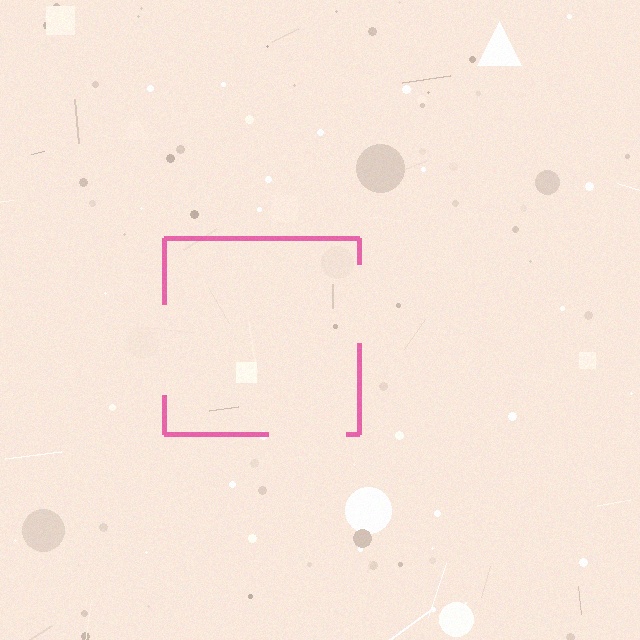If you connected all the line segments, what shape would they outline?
They would outline a square.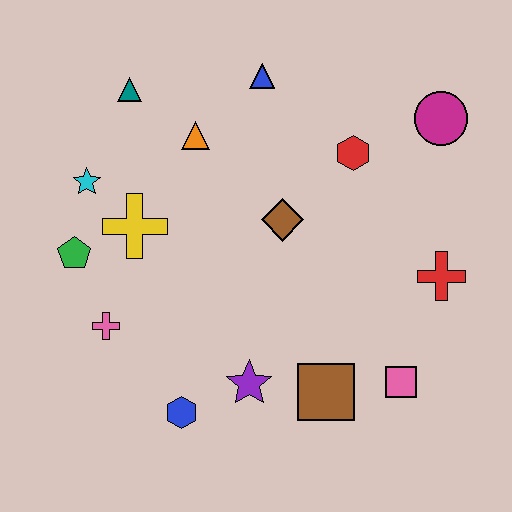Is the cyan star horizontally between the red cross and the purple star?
No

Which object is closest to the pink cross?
The green pentagon is closest to the pink cross.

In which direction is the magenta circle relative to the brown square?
The magenta circle is above the brown square.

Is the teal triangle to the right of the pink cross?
Yes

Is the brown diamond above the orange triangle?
No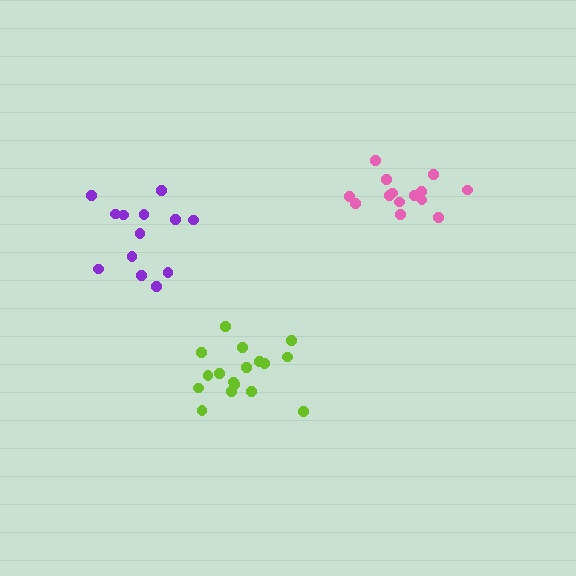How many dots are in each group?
Group 1: 17 dots, Group 2: 14 dots, Group 3: 13 dots (44 total).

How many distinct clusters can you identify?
There are 3 distinct clusters.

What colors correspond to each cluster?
The clusters are colored: lime, pink, purple.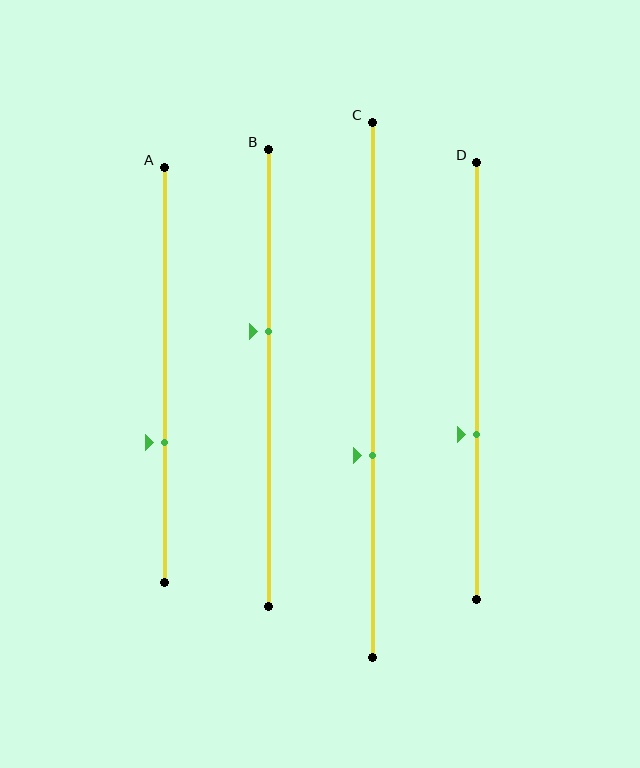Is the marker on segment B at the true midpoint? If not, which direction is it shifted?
No, the marker on segment B is shifted upward by about 10% of the segment length.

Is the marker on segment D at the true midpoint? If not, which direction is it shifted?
No, the marker on segment D is shifted downward by about 12% of the segment length.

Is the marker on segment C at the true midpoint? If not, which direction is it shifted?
No, the marker on segment C is shifted downward by about 12% of the segment length.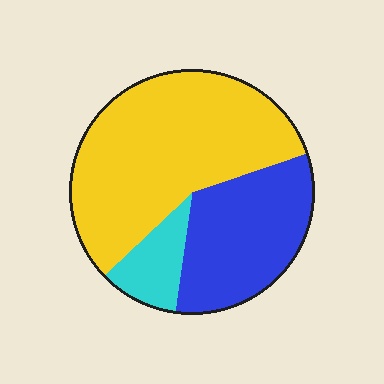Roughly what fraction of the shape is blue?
Blue covers about 30% of the shape.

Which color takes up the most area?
Yellow, at roughly 55%.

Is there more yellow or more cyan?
Yellow.